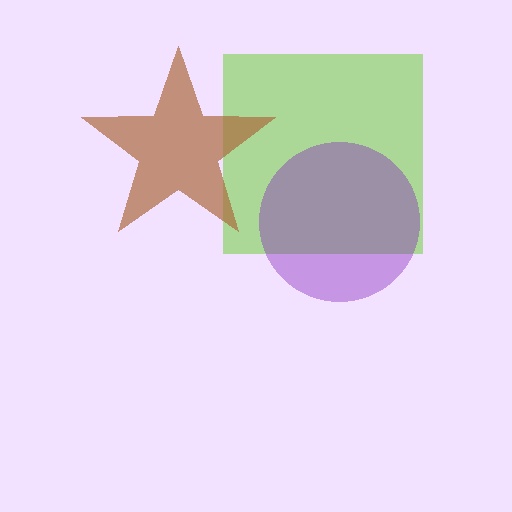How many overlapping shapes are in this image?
There are 3 overlapping shapes in the image.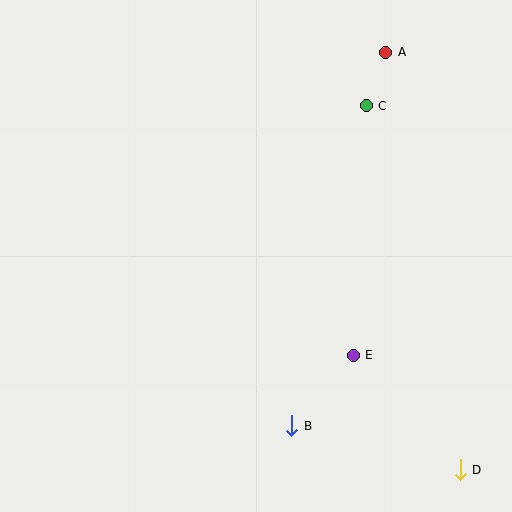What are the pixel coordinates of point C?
Point C is at (366, 106).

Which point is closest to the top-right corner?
Point A is closest to the top-right corner.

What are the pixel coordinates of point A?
Point A is at (386, 52).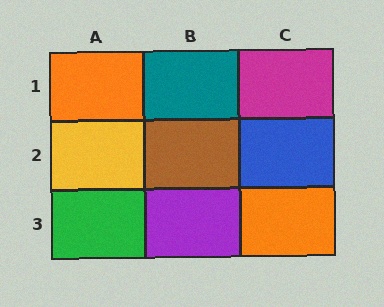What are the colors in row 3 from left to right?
Green, purple, orange.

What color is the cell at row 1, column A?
Orange.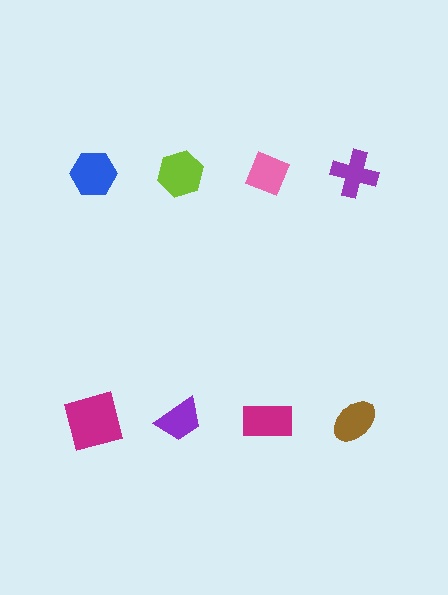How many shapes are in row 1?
4 shapes.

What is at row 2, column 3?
A magenta rectangle.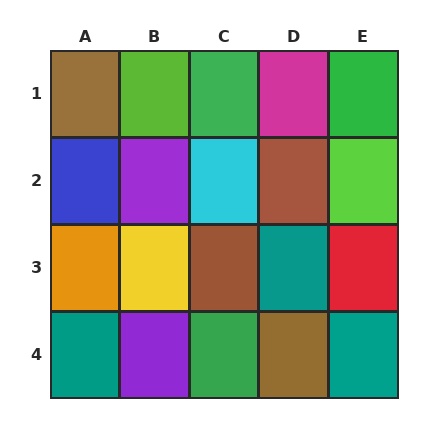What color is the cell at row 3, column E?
Red.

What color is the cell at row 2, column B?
Purple.